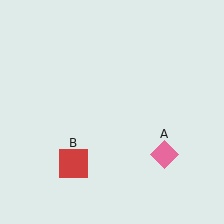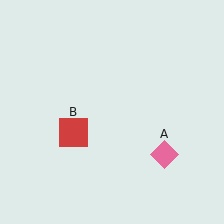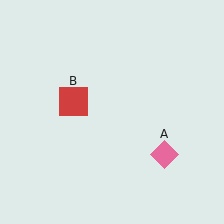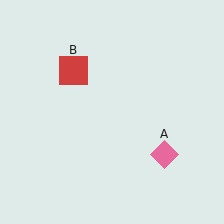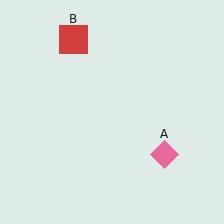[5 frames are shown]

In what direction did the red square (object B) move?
The red square (object B) moved up.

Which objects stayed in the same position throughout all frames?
Pink diamond (object A) remained stationary.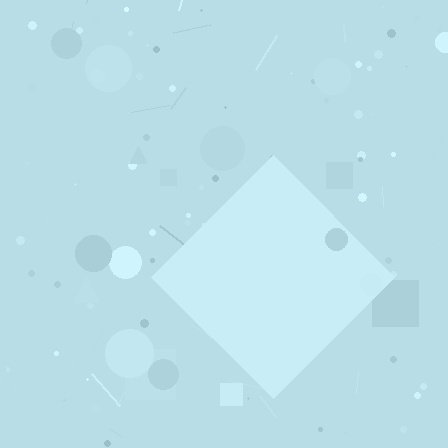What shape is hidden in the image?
A diamond is hidden in the image.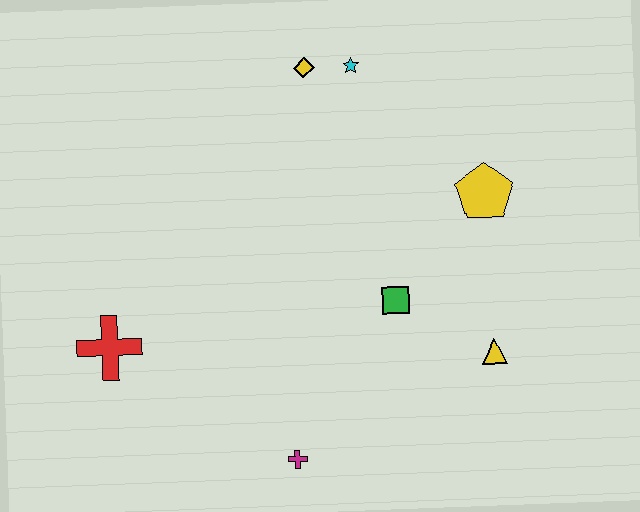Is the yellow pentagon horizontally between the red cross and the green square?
No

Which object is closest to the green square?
The yellow triangle is closest to the green square.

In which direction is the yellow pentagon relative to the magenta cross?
The yellow pentagon is above the magenta cross.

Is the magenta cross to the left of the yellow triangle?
Yes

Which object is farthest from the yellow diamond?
The magenta cross is farthest from the yellow diamond.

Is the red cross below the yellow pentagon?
Yes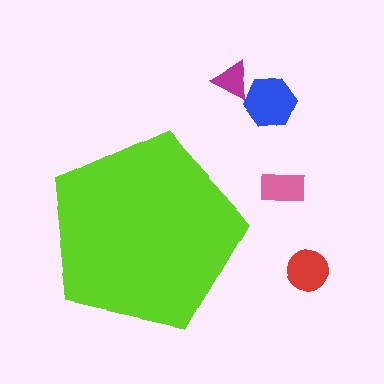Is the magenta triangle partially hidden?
No, the magenta triangle is fully visible.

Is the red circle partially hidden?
No, the red circle is fully visible.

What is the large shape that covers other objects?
A lime pentagon.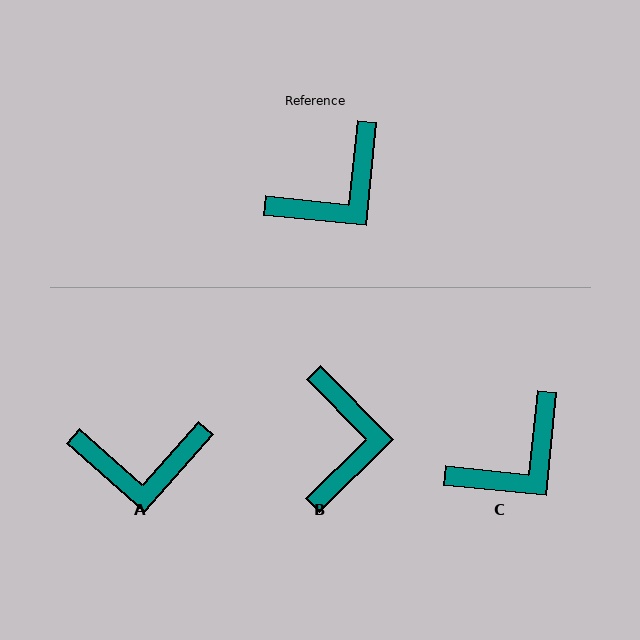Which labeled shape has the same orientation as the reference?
C.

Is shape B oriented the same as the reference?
No, it is off by about 50 degrees.